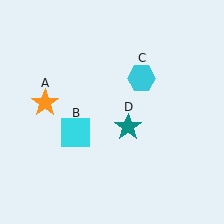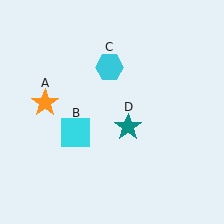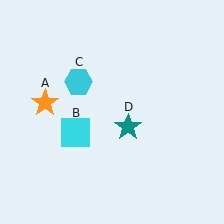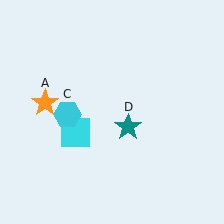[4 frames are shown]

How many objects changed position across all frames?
1 object changed position: cyan hexagon (object C).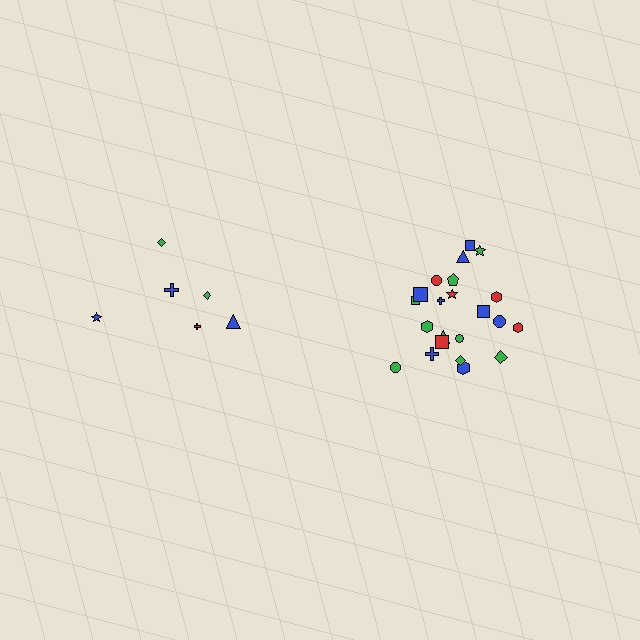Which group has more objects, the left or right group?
The right group.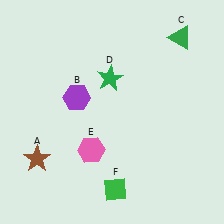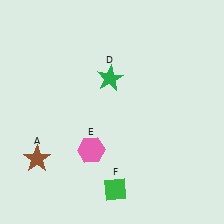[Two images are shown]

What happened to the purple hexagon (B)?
The purple hexagon (B) was removed in Image 2. It was in the top-left area of Image 1.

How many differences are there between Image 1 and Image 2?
There are 2 differences between the two images.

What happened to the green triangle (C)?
The green triangle (C) was removed in Image 2. It was in the top-right area of Image 1.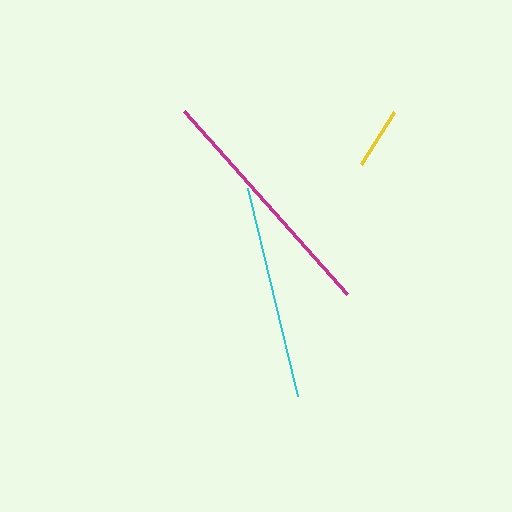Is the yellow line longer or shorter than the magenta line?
The magenta line is longer than the yellow line.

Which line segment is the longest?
The magenta line is the longest at approximately 245 pixels.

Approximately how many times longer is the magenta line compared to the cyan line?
The magenta line is approximately 1.1 times the length of the cyan line.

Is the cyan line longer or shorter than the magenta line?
The magenta line is longer than the cyan line.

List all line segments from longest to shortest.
From longest to shortest: magenta, cyan, yellow.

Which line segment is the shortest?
The yellow line is the shortest at approximately 62 pixels.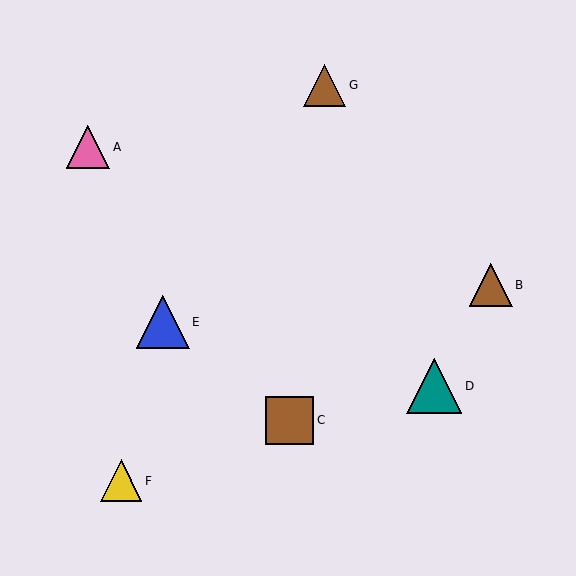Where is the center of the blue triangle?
The center of the blue triangle is at (163, 322).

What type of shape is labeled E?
Shape E is a blue triangle.